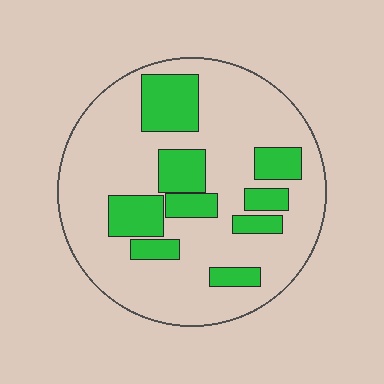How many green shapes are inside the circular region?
9.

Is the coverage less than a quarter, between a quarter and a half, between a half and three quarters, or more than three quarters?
Between a quarter and a half.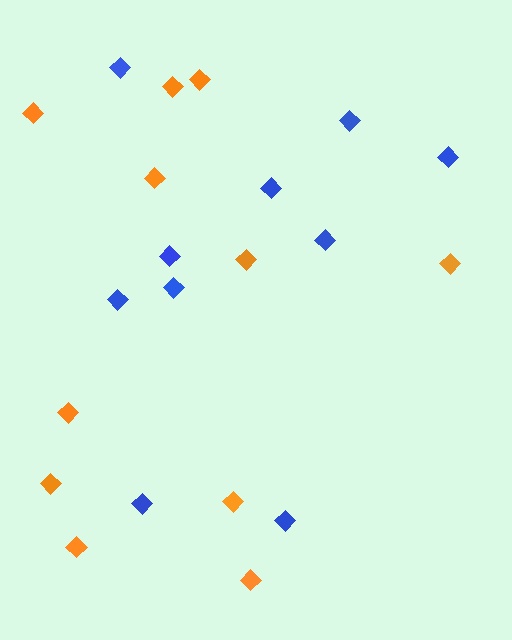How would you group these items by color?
There are 2 groups: one group of blue diamonds (10) and one group of orange diamonds (11).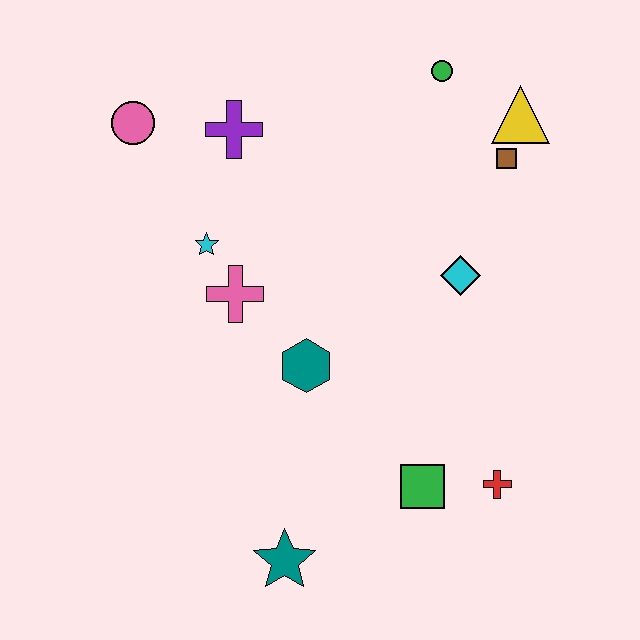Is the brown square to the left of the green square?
No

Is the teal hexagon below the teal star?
No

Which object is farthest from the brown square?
The teal star is farthest from the brown square.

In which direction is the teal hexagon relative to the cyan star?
The teal hexagon is below the cyan star.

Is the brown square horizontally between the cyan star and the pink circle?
No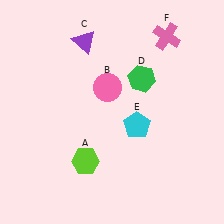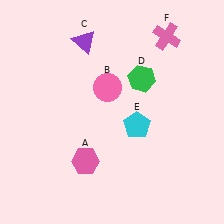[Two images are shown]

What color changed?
The hexagon (A) changed from lime in Image 1 to pink in Image 2.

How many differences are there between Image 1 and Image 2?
There is 1 difference between the two images.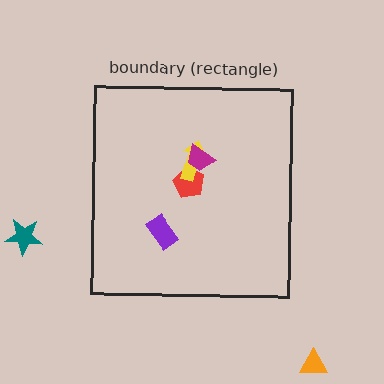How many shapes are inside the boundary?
4 inside, 2 outside.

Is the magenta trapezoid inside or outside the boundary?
Inside.